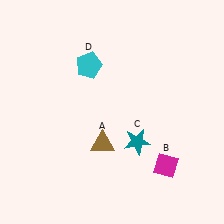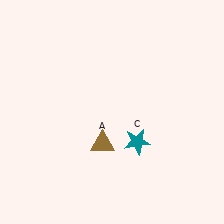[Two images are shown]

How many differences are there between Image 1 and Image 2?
There are 2 differences between the two images.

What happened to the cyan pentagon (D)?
The cyan pentagon (D) was removed in Image 2. It was in the top-left area of Image 1.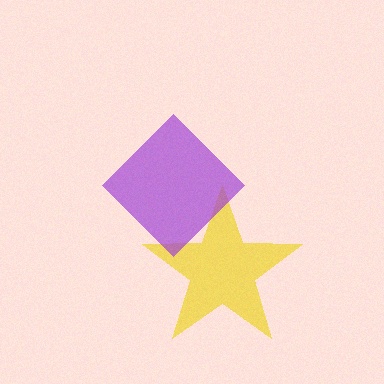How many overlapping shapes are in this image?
There are 2 overlapping shapes in the image.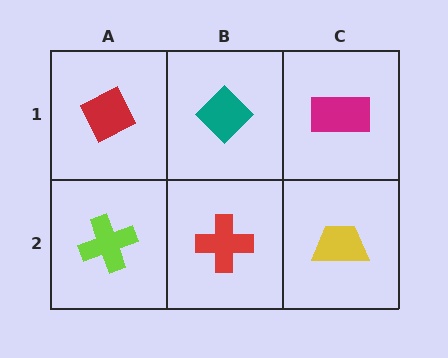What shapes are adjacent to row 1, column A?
A lime cross (row 2, column A), a teal diamond (row 1, column B).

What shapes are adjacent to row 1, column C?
A yellow trapezoid (row 2, column C), a teal diamond (row 1, column B).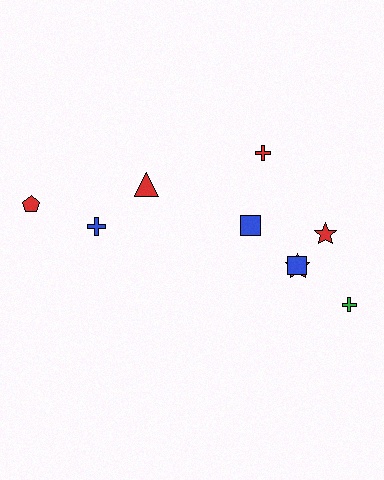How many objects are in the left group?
There are 3 objects.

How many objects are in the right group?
There are 6 objects.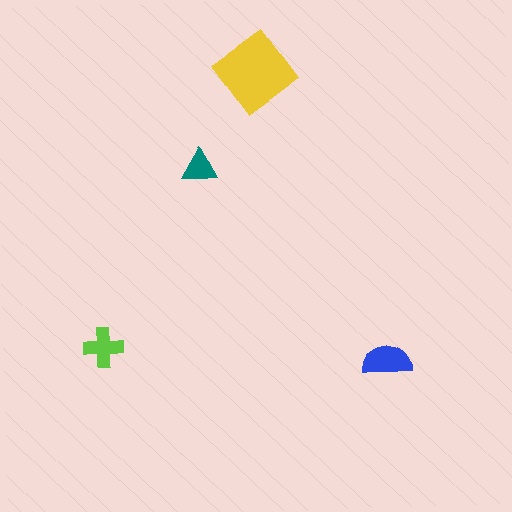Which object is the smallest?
The teal triangle.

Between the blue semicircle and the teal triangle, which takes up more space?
The blue semicircle.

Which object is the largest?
The yellow diamond.